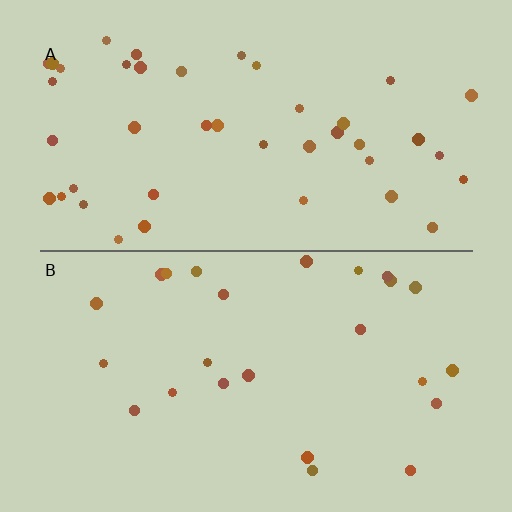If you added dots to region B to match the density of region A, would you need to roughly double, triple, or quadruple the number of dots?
Approximately double.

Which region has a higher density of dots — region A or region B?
A (the top).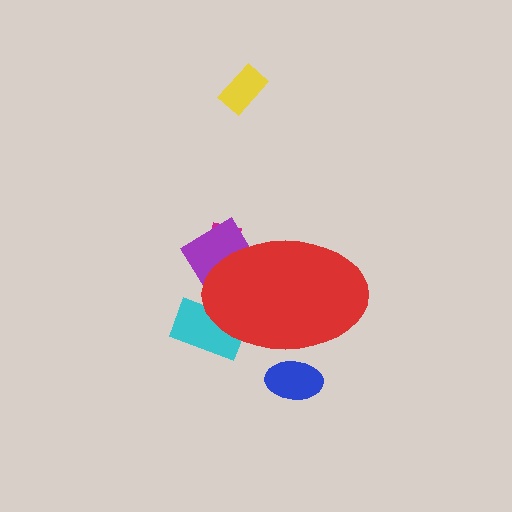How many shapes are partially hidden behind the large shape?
4 shapes are partially hidden.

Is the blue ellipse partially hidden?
Yes, the blue ellipse is partially hidden behind the red ellipse.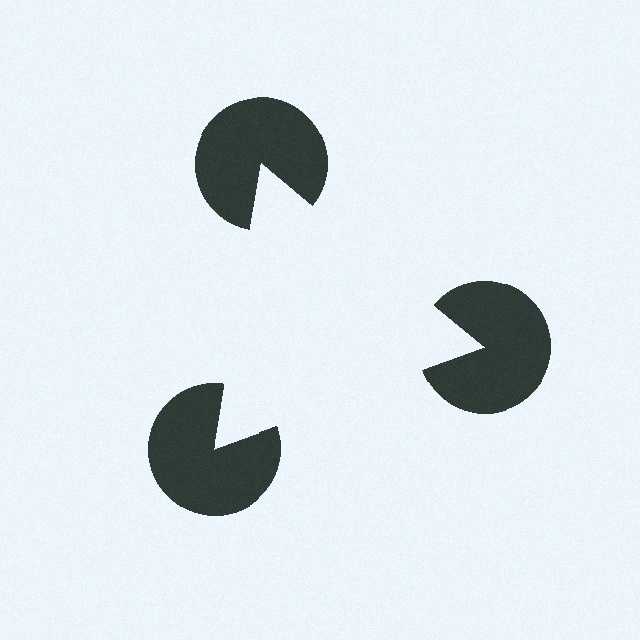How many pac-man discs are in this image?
There are 3 — one at each vertex of the illusory triangle.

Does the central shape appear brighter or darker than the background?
It typically appears slightly brighter than the background, even though no actual brightness change is drawn.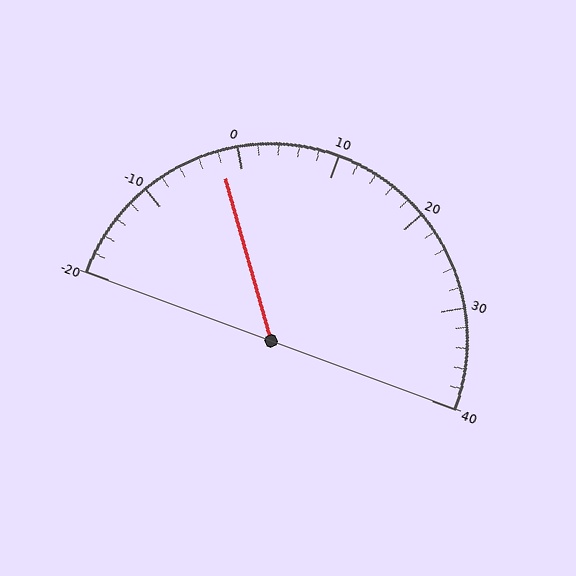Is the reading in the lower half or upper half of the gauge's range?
The reading is in the lower half of the range (-20 to 40).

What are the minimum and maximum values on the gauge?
The gauge ranges from -20 to 40.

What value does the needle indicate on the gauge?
The needle indicates approximately -2.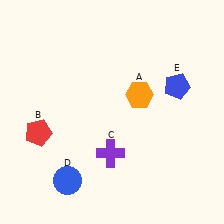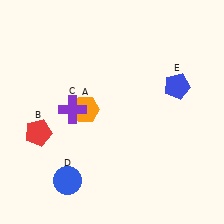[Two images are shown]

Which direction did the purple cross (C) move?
The purple cross (C) moved up.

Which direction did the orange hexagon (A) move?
The orange hexagon (A) moved left.